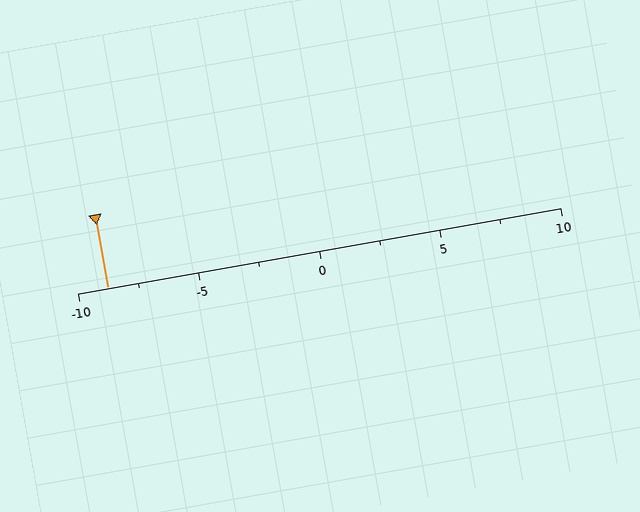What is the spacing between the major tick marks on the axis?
The major ticks are spaced 5 apart.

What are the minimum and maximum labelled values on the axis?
The axis runs from -10 to 10.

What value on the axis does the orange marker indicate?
The marker indicates approximately -8.8.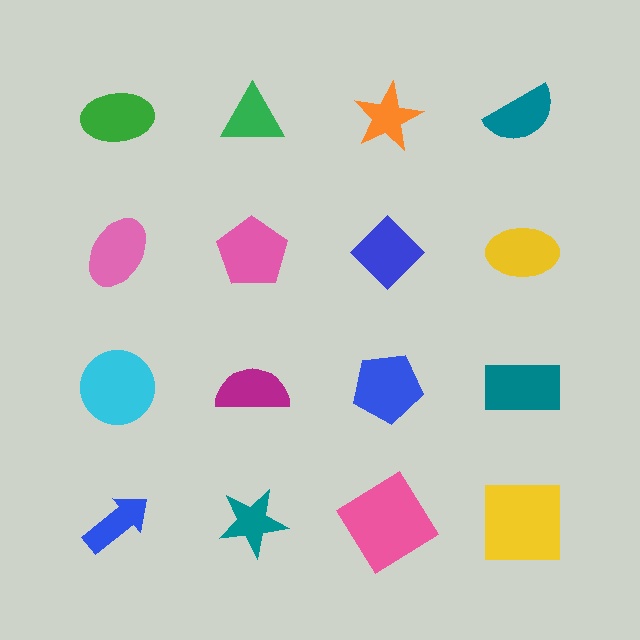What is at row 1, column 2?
A green triangle.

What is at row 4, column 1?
A blue arrow.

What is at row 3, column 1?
A cyan circle.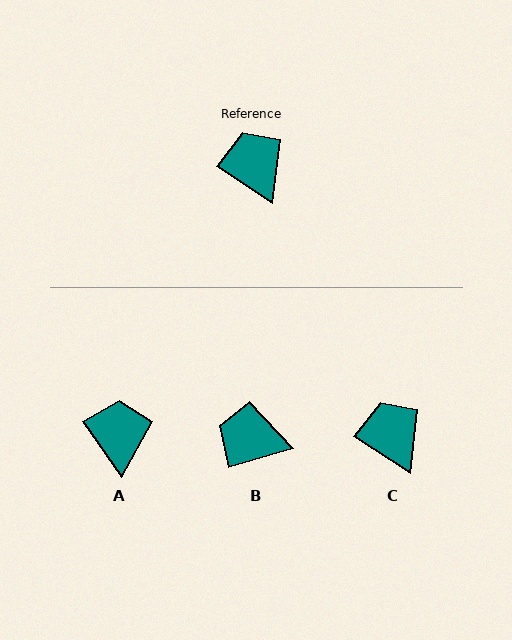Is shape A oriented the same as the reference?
No, it is off by about 22 degrees.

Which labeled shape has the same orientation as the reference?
C.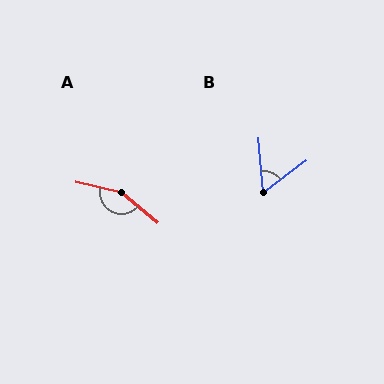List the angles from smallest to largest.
B (57°), A (153°).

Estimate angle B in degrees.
Approximately 57 degrees.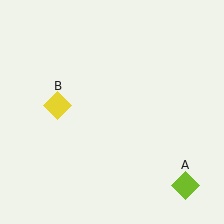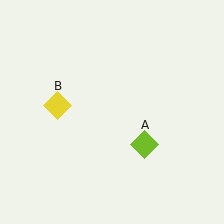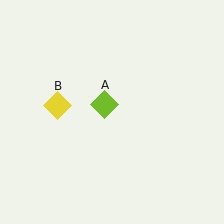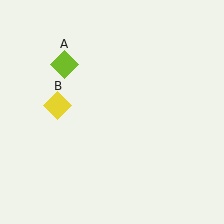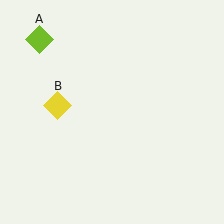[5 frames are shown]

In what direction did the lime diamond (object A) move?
The lime diamond (object A) moved up and to the left.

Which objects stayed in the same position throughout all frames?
Yellow diamond (object B) remained stationary.